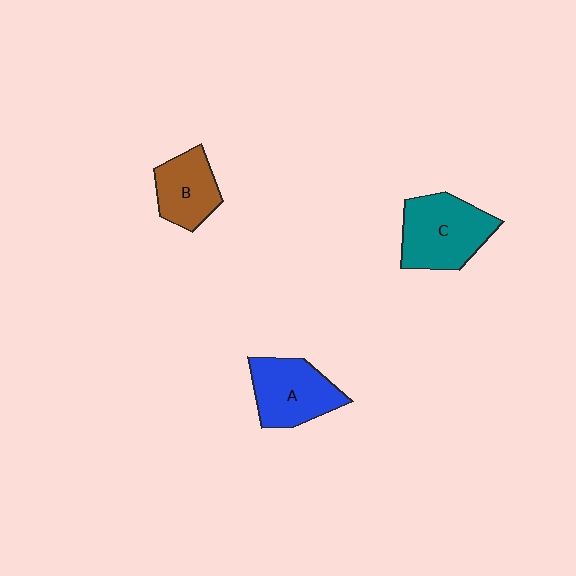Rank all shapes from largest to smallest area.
From largest to smallest: C (teal), A (blue), B (brown).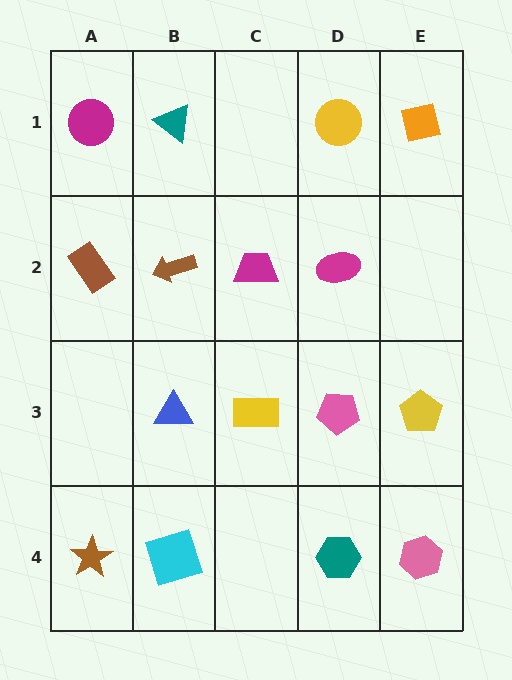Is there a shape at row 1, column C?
No, that cell is empty.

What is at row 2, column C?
A magenta trapezoid.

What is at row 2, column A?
A brown rectangle.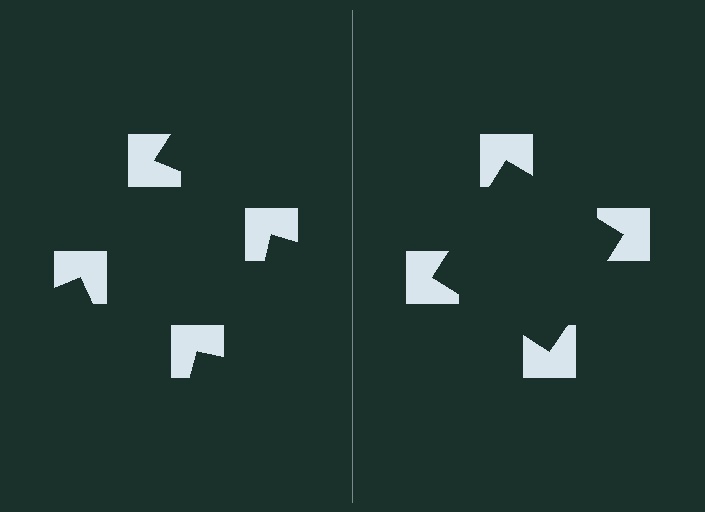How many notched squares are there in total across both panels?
8 — 4 on each side.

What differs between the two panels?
The notched squares are positioned identically on both sides; only the wedge orientations differ. On the right they align to a square; on the left they are misaligned.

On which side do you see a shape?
An illusory square appears on the right side. On the left side the wedge cuts are rotated, so no coherent shape forms.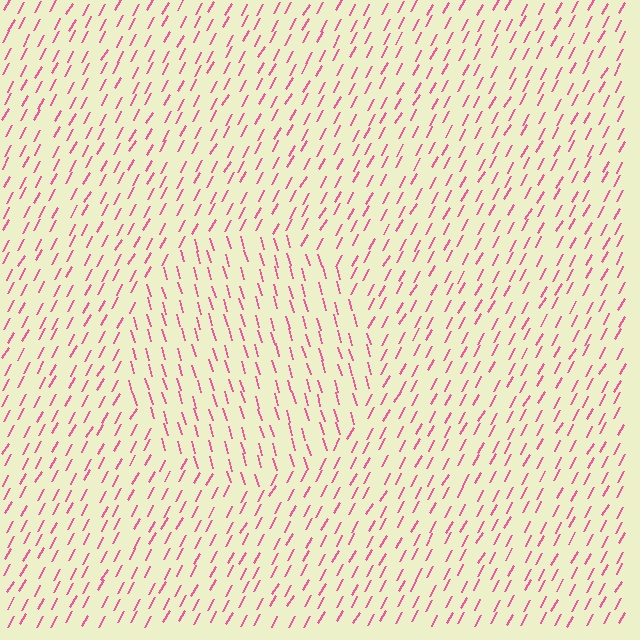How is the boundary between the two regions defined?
The boundary is defined purely by a change in line orientation (approximately 45 degrees difference). All lines are the same color and thickness.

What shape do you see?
I see a circle.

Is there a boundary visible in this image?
Yes, there is a texture boundary formed by a change in line orientation.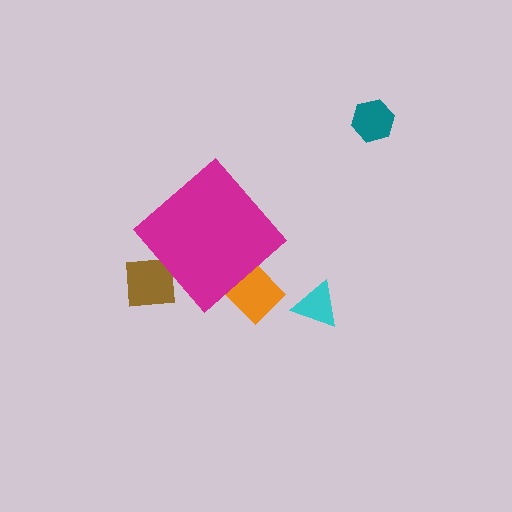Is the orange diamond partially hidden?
Yes, the orange diamond is partially hidden behind the magenta diamond.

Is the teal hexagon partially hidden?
No, the teal hexagon is fully visible.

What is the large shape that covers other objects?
A magenta diamond.